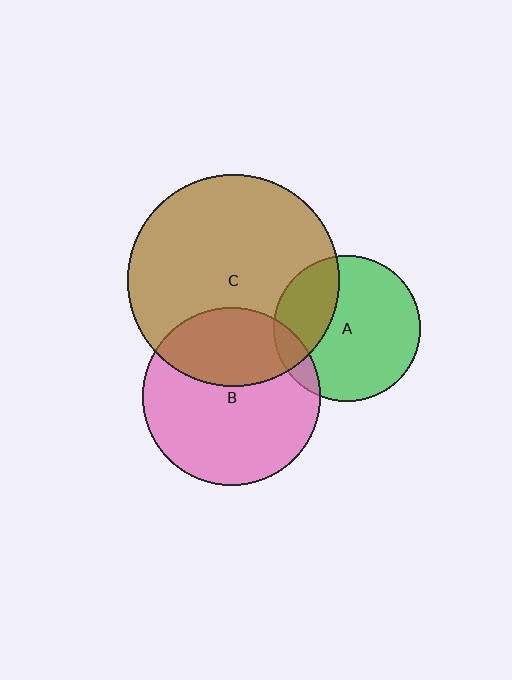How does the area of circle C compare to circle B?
Approximately 1.4 times.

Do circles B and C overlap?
Yes.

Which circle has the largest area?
Circle C (brown).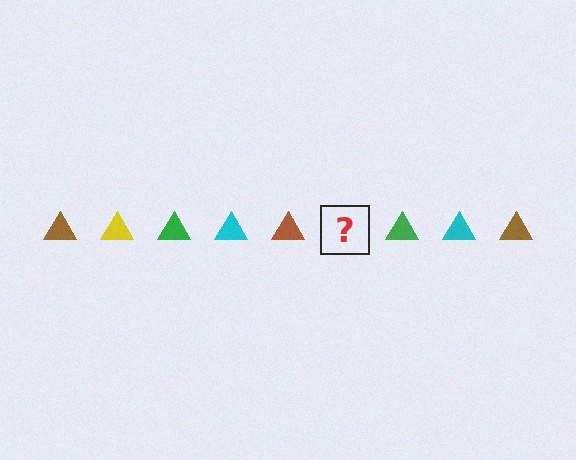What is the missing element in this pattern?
The missing element is a yellow triangle.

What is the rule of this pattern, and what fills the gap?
The rule is that the pattern cycles through brown, yellow, green, cyan triangles. The gap should be filled with a yellow triangle.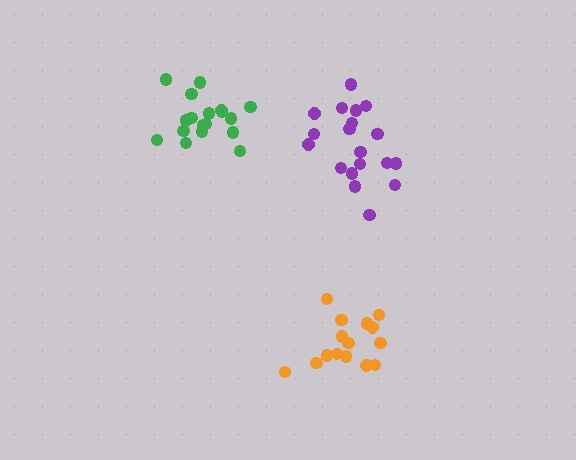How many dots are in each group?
Group 1: 15 dots, Group 2: 19 dots, Group 3: 18 dots (52 total).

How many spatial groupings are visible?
There are 3 spatial groupings.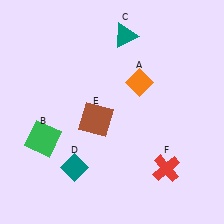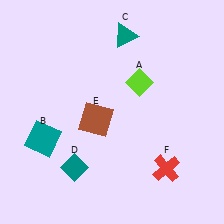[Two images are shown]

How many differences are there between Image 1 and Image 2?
There are 2 differences between the two images.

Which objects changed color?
A changed from orange to lime. B changed from green to teal.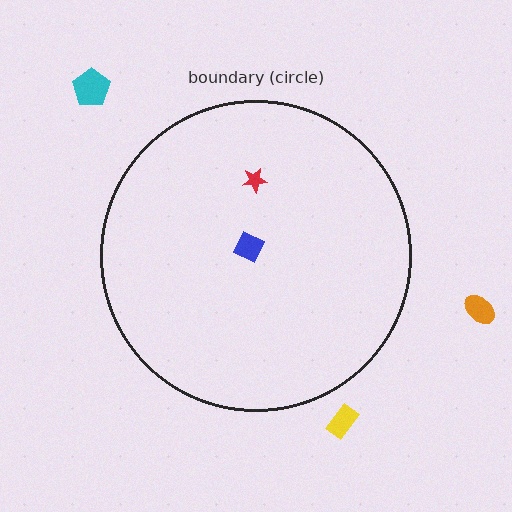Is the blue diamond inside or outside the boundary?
Inside.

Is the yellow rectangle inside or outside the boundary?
Outside.